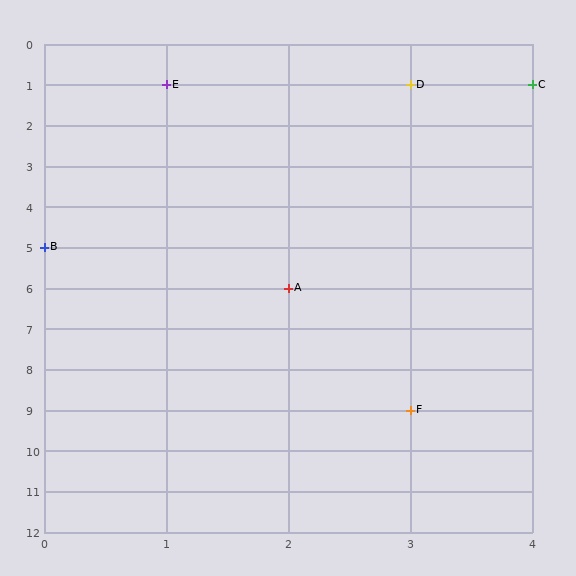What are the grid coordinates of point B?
Point B is at grid coordinates (0, 5).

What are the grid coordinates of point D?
Point D is at grid coordinates (3, 1).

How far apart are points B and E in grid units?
Points B and E are 1 column and 4 rows apart (about 4.1 grid units diagonally).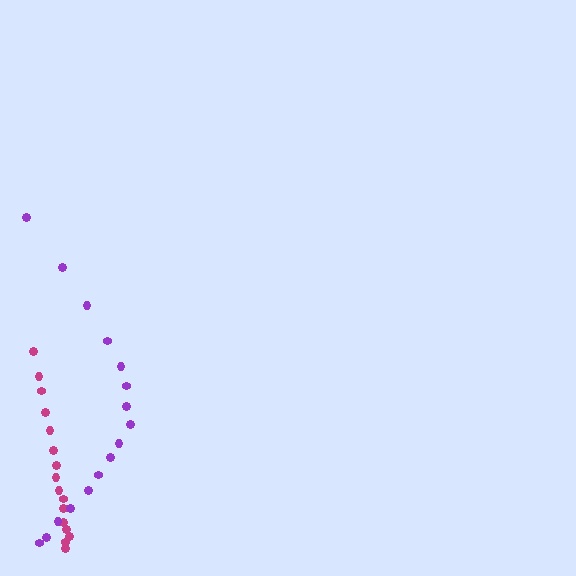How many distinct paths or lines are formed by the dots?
There are 2 distinct paths.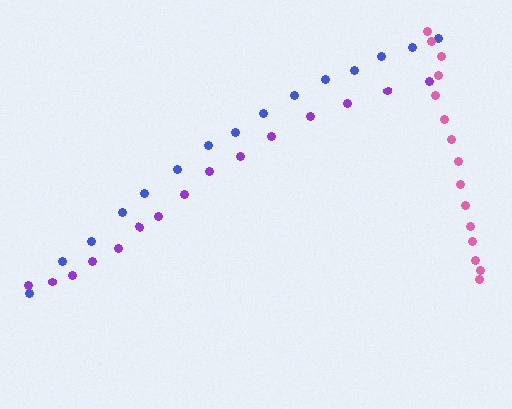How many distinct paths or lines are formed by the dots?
There are 3 distinct paths.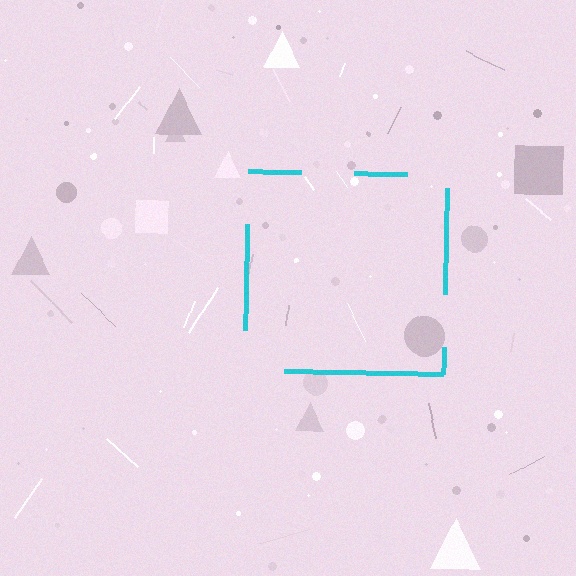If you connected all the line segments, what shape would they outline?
They would outline a square.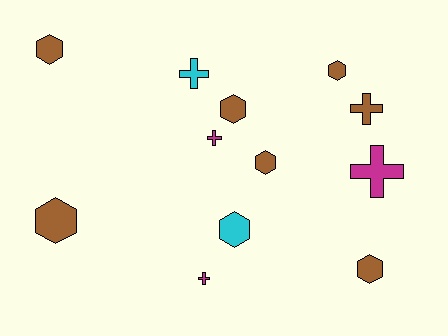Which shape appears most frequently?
Hexagon, with 7 objects.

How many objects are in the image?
There are 12 objects.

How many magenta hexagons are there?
There are no magenta hexagons.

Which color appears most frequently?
Brown, with 7 objects.